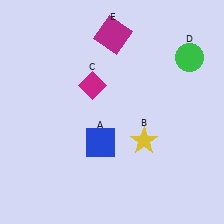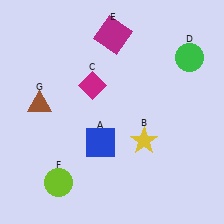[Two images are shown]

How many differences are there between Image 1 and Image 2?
There are 2 differences between the two images.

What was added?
A lime circle (F), a brown triangle (G) were added in Image 2.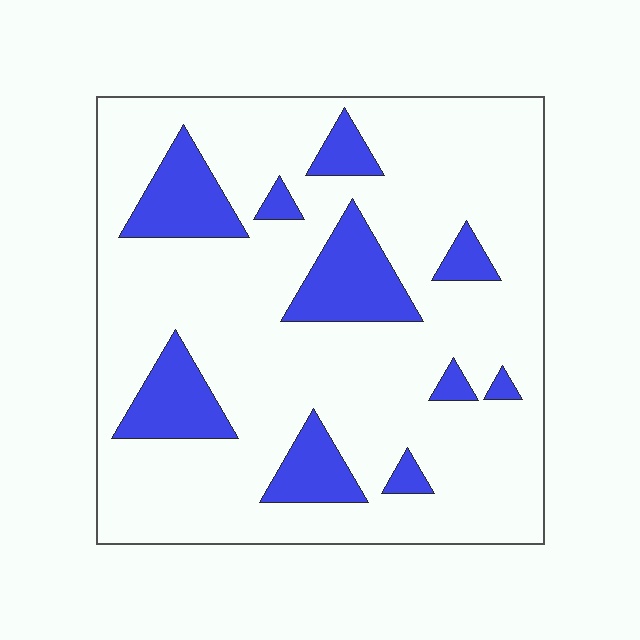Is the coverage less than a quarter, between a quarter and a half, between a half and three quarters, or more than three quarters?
Less than a quarter.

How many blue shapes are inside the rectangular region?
10.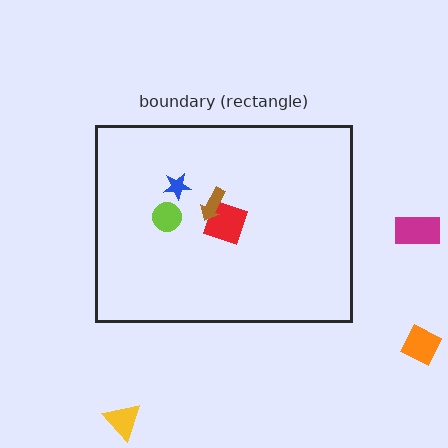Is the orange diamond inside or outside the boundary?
Outside.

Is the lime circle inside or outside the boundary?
Inside.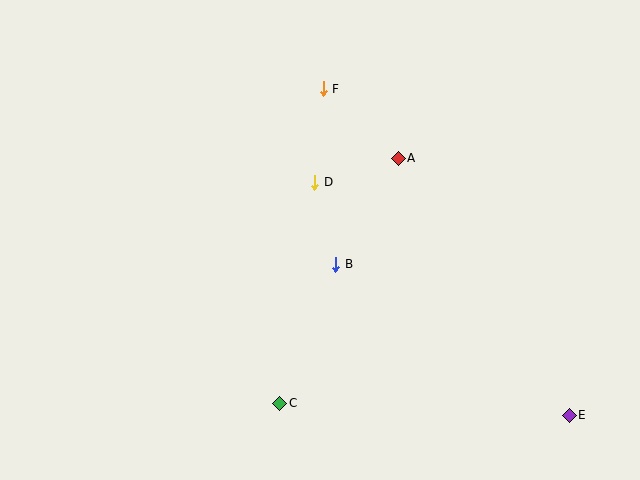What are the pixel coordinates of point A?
Point A is at (398, 158).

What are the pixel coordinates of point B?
Point B is at (336, 264).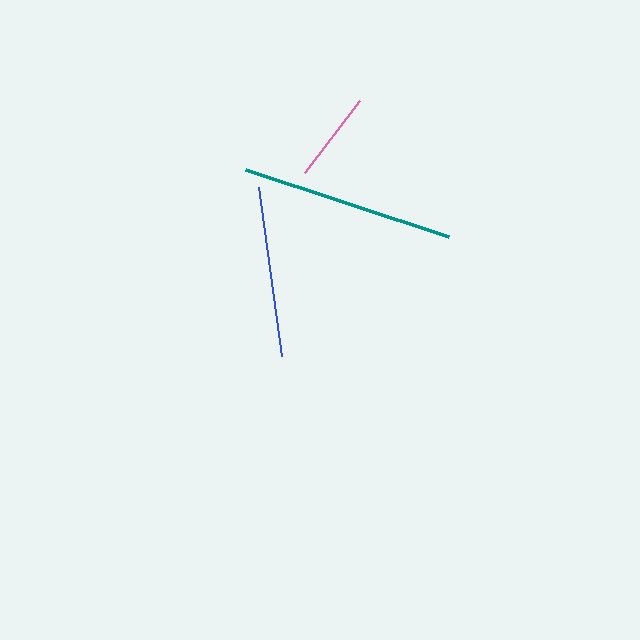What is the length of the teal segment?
The teal segment is approximately 213 pixels long.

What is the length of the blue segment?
The blue segment is approximately 171 pixels long.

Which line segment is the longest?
The teal line is the longest at approximately 213 pixels.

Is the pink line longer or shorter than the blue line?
The blue line is longer than the pink line.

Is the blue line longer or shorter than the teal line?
The teal line is longer than the blue line.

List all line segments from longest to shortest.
From longest to shortest: teal, blue, pink.